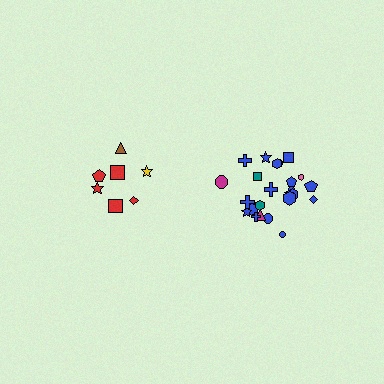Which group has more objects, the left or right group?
The right group.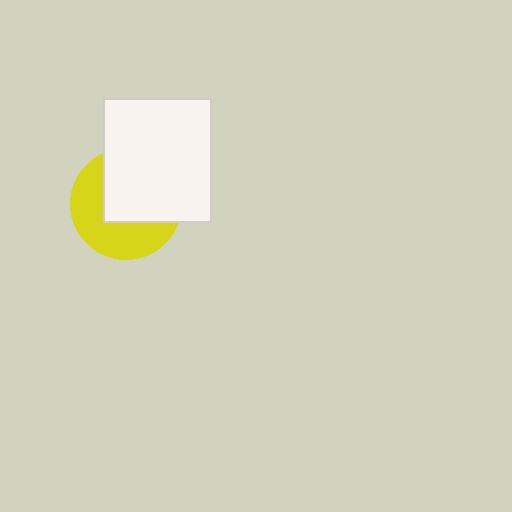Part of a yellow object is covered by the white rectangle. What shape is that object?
It is a circle.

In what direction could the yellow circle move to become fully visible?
The yellow circle could move toward the lower-left. That would shift it out from behind the white rectangle entirely.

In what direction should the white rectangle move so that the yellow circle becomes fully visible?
The white rectangle should move toward the upper-right. That is the shortest direction to clear the overlap and leave the yellow circle fully visible.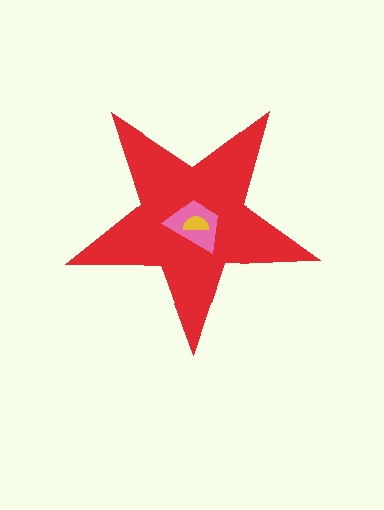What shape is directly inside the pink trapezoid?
The yellow semicircle.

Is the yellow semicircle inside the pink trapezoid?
Yes.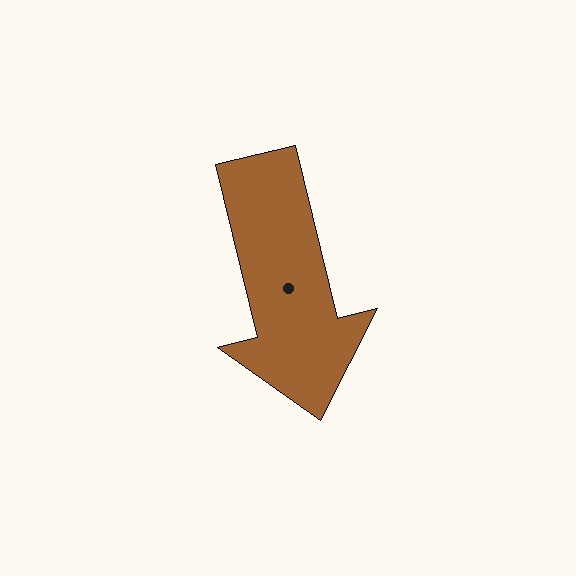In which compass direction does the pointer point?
South.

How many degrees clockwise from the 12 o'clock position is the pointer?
Approximately 166 degrees.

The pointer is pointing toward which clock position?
Roughly 6 o'clock.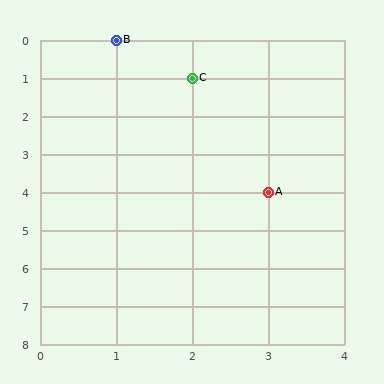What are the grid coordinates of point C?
Point C is at grid coordinates (2, 1).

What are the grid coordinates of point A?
Point A is at grid coordinates (3, 4).